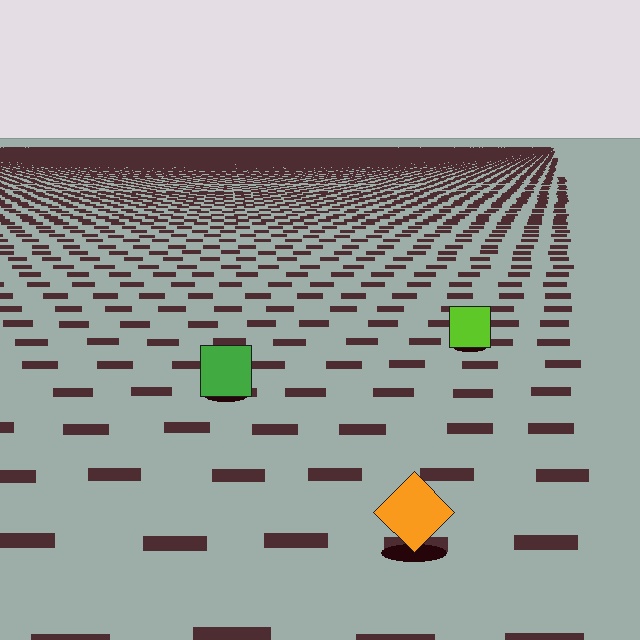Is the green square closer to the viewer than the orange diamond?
No. The orange diamond is closer — you can tell from the texture gradient: the ground texture is coarser near it.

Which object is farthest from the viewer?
The lime square is farthest from the viewer. It appears smaller and the ground texture around it is denser.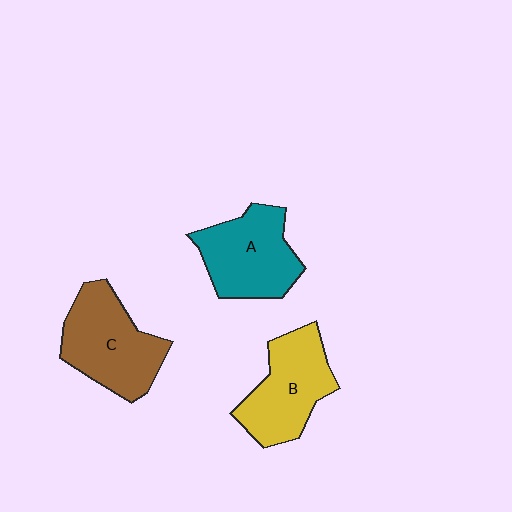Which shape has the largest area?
Shape C (brown).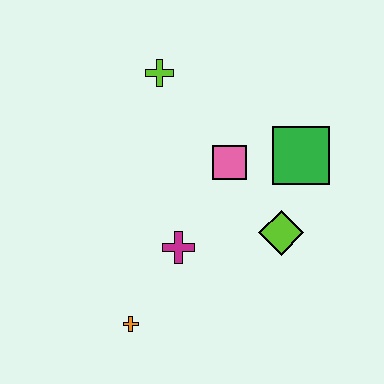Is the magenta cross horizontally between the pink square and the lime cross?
Yes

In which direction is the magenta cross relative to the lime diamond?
The magenta cross is to the left of the lime diamond.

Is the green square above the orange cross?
Yes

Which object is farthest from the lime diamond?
The lime cross is farthest from the lime diamond.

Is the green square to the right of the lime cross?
Yes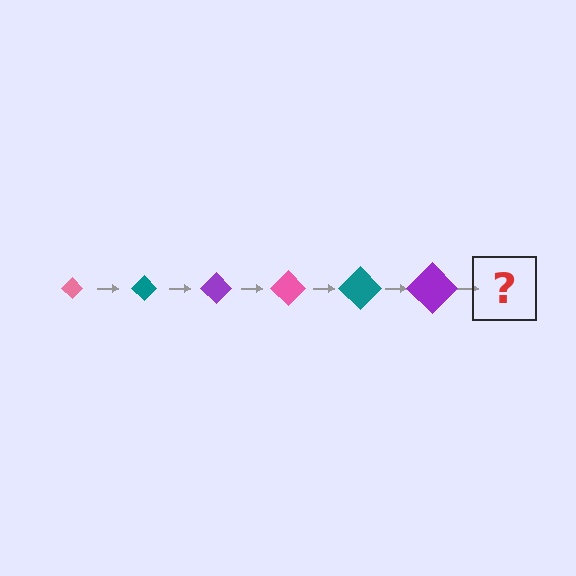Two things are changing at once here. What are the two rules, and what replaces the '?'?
The two rules are that the diamond grows larger each step and the color cycles through pink, teal, and purple. The '?' should be a pink diamond, larger than the previous one.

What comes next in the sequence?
The next element should be a pink diamond, larger than the previous one.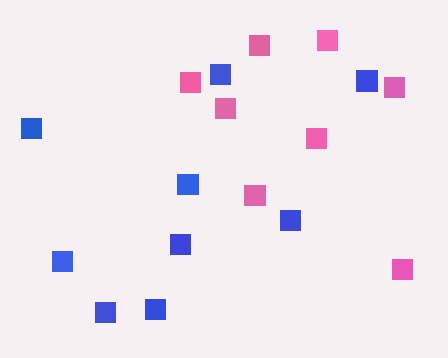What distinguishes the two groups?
There are 2 groups: one group of pink squares (8) and one group of blue squares (9).